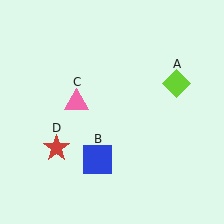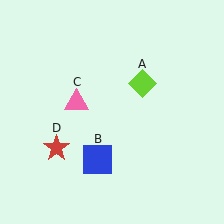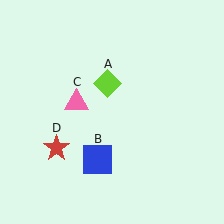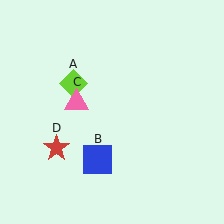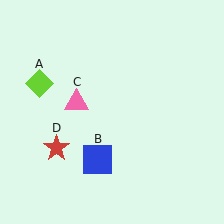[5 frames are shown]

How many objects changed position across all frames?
1 object changed position: lime diamond (object A).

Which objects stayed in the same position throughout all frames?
Blue square (object B) and pink triangle (object C) and red star (object D) remained stationary.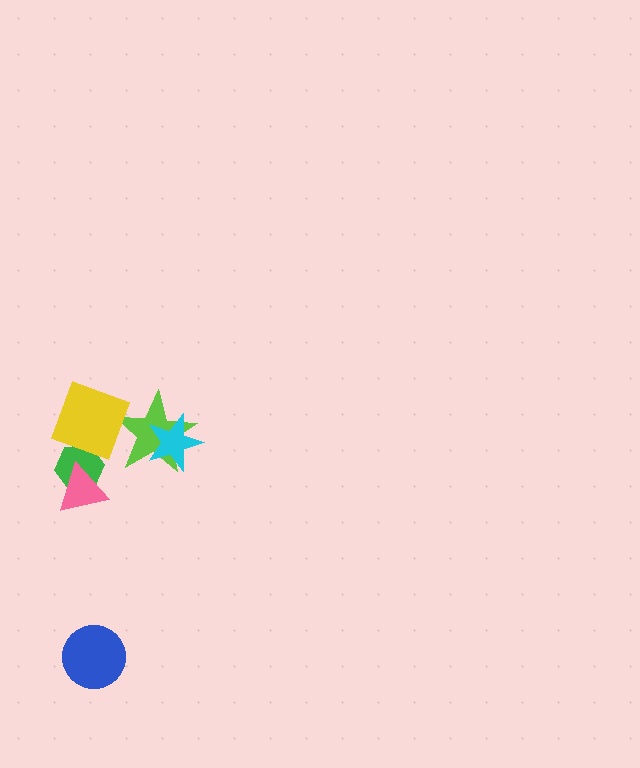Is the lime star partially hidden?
Yes, it is partially covered by another shape.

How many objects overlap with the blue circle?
0 objects overlap with the blue circle.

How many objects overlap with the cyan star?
1 object overlaps with the cyan star.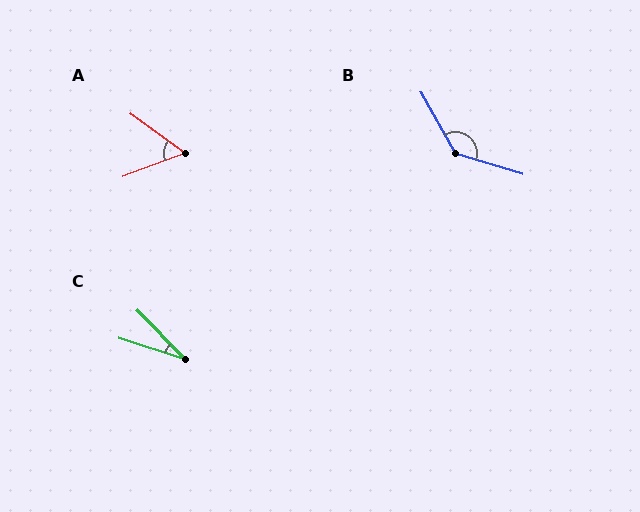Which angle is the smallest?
C, at approximately 28 degrees.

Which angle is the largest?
B, at approximately 136 degrees.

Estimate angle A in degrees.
Approximately 57 degrees.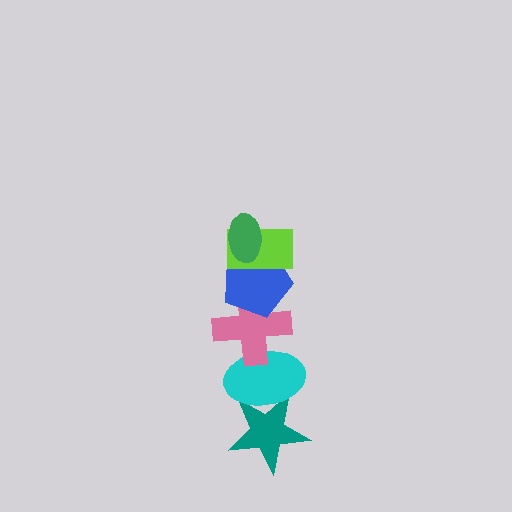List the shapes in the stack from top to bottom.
From top to bottom: the green ellipse, the lime rectangle, the blue pentagon, the pink cross, the cyan ellipse, the teal star.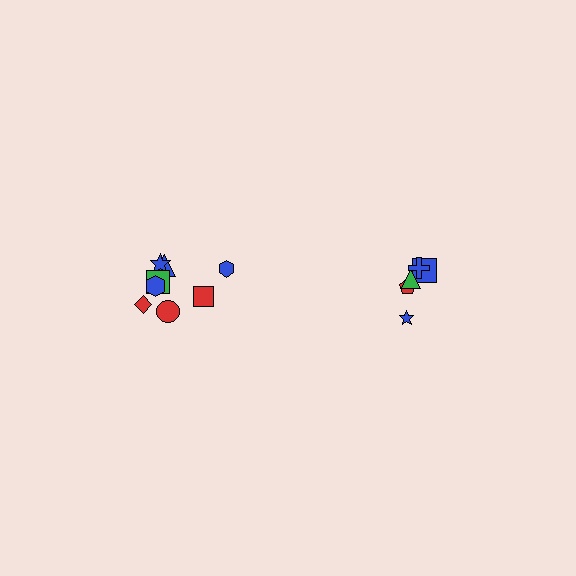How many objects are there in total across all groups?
There are 14 objects.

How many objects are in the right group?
There are 6 objects.